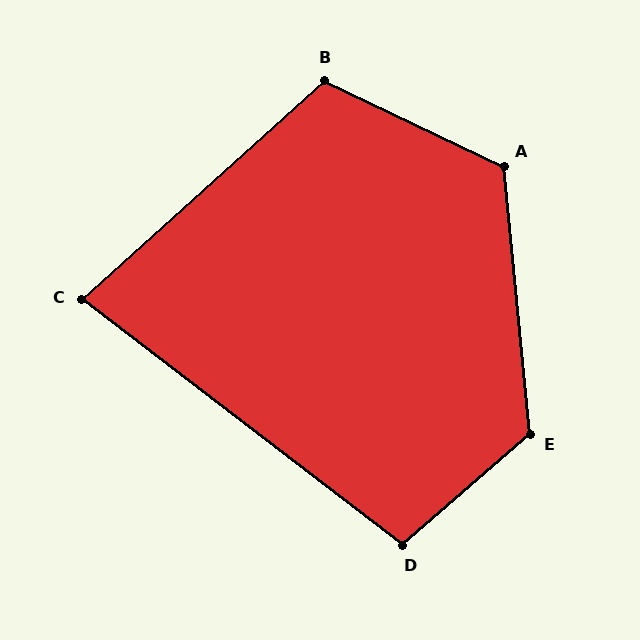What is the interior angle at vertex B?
Approximately 112 degrees (obtuse).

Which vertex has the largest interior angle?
E, at approximately 125 degrees.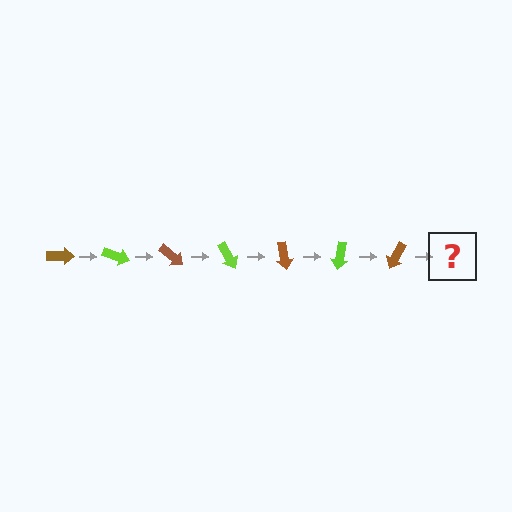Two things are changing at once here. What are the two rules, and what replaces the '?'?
The two rules are that it rotates 20 degrees each step and the color cycles through brown and lime. The '?' should be a lime arrow, rotated 140 degrees from the start.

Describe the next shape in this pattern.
It should be a lime arrow, rotated 140 degrees from the start.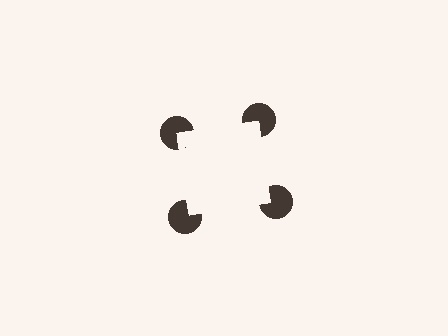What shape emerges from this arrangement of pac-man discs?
An illusory square — its edges are inferred from the aligned wedge cuts in the pac-man discs, not physically drawn.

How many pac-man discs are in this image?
There are 4 — one at each vertex of the illusory square.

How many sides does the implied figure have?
4 sides.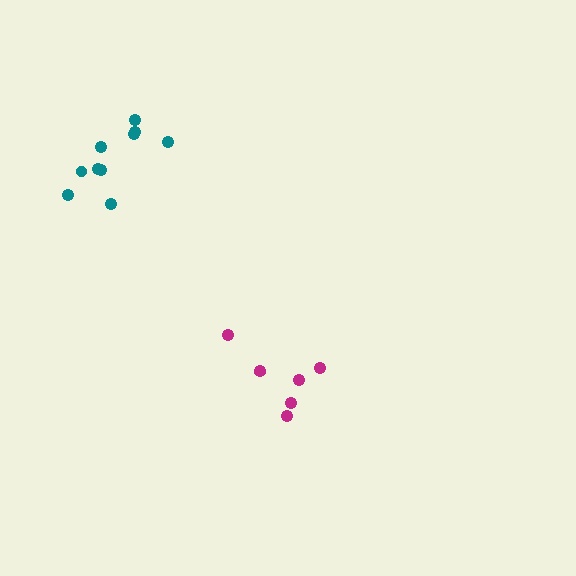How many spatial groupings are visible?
There are 2 spatial groupings.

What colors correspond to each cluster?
The clusters are colored: teal, magenta.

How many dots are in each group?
Group 1: 10 dots, Group 2: 7 dots (17 total).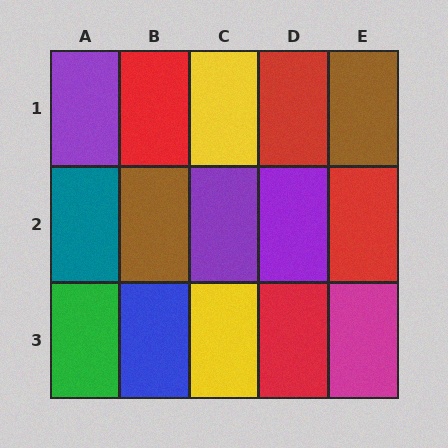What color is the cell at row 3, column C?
Yellow.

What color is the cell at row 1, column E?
Brown.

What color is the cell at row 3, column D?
Red.